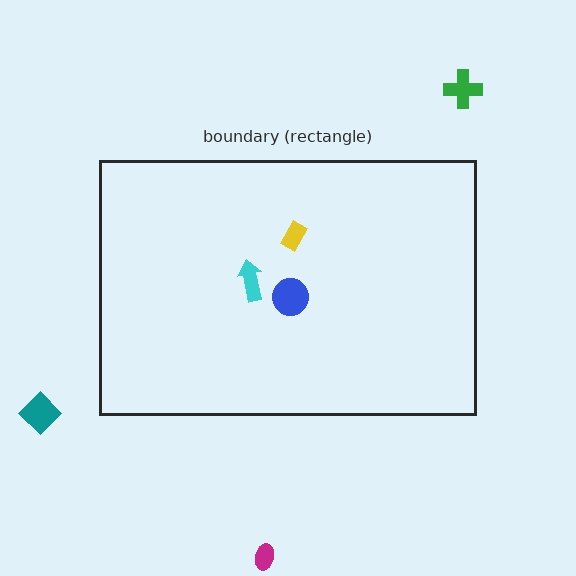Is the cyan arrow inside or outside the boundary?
Inside.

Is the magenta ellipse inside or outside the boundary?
Outside.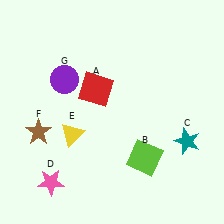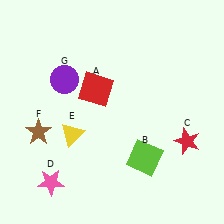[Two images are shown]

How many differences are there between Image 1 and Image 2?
There is 1 difference between the two images.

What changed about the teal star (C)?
In Image 1, C is teal. In Image 2, it changed to red.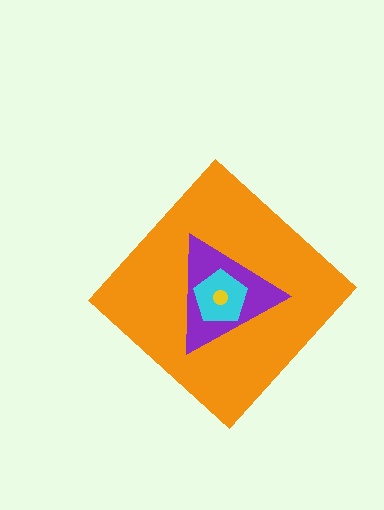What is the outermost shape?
The orange diamond.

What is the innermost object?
The yellow circle.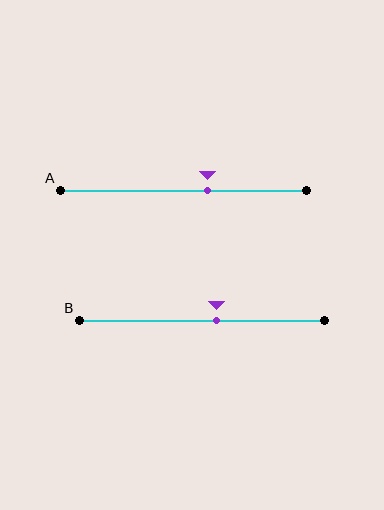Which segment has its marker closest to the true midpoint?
Segment B has its marker closest to the true midpoint.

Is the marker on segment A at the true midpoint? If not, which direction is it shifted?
No, the marker on segment A is shifted to the right by about 10% of the segment length.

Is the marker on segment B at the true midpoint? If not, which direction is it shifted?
No, the marker on segment B is shifted to the right by about 6% of the segment length.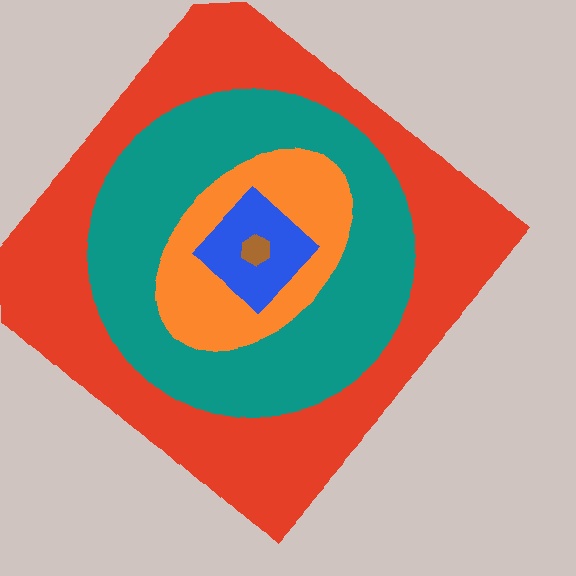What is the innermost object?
The brown hexagon.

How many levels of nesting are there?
5.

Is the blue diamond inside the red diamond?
Yes.